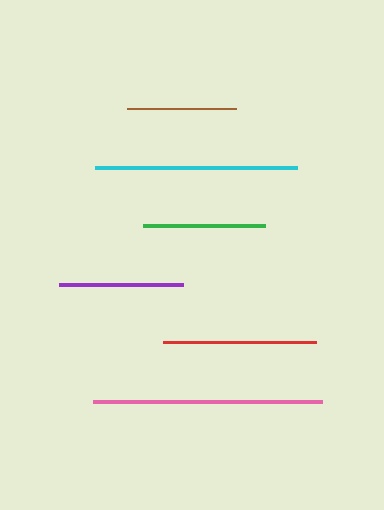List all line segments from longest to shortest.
From longest to shortest: pink, cyan, red, purple, green, brown.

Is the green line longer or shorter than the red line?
The red line is longer than the green line.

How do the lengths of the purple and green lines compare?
The purple and green lines are approximately the same length.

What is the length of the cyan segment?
The cyan segment is approximately 202 pixels long.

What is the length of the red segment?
The red segment is approximately 152 pixels long.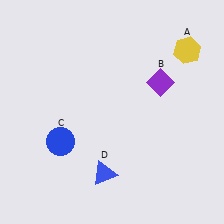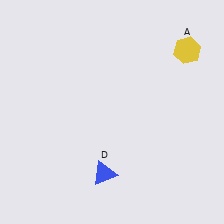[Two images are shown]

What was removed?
The purple diamond (B), the blue circle (C) were removed in Image 2.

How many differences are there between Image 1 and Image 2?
There are 2 differences between the two images.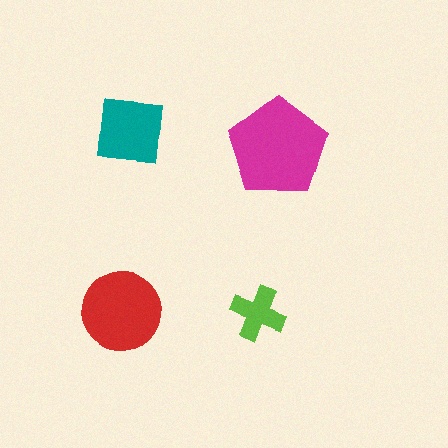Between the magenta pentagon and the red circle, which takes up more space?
The magenta pentagon.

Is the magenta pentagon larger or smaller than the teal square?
Larger.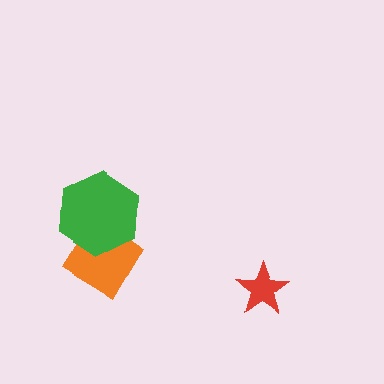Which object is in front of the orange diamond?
The green hexagon is in front of the orange diamond.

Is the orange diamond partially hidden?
Yes, it is partially covered by another shape.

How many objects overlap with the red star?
0 objects overlap with the red star.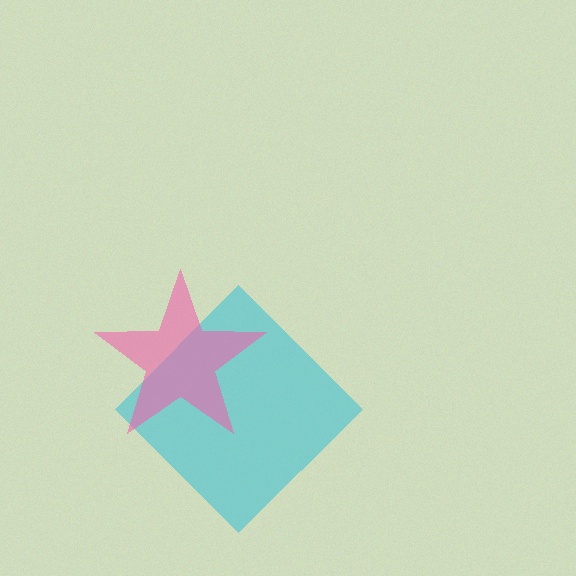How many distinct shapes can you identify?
There are 2 distinct shapes: a cyan diamond, a pink star.